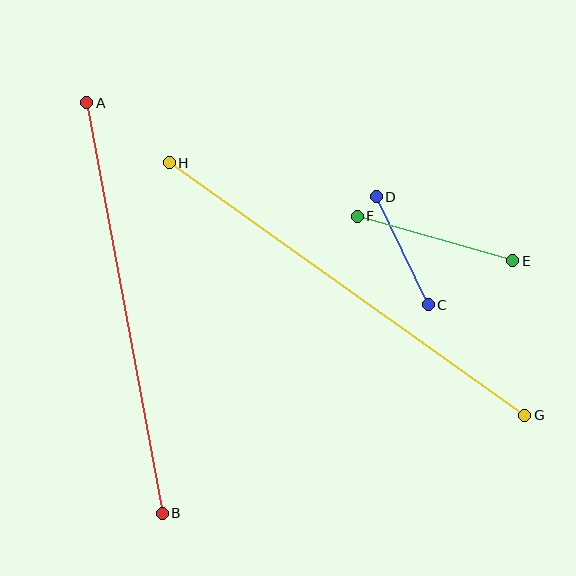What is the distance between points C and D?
The distance is approximately 120 pixels.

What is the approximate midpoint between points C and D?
The midpoint is at approximately (402, 251) pixels.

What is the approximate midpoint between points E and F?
The midpoint is at approximately (435, 238) pixels.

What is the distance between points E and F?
The distance is approximately 162 pixels.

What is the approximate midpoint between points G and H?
The midpoint is at approximately (347, 289) pixels.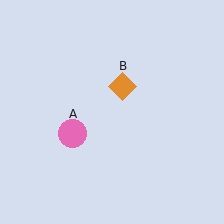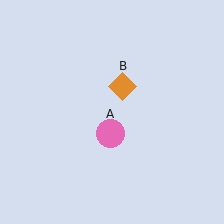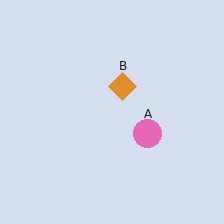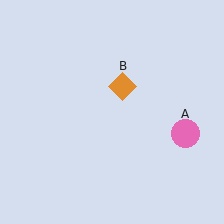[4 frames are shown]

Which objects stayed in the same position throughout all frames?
Orange diamond (object B) remained stationary.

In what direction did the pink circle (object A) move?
The pink circle (object A) moved right.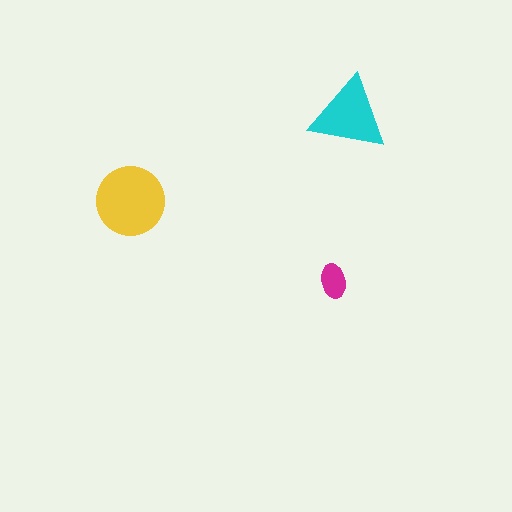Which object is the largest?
The yellow circle.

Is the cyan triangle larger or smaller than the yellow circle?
Smaller.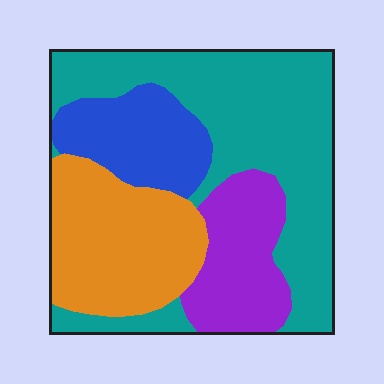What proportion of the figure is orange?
Orange covers about 25% of the figure.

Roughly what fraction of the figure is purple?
Purple covers around 15% of the figure.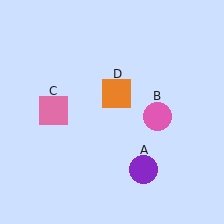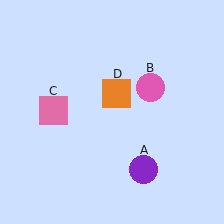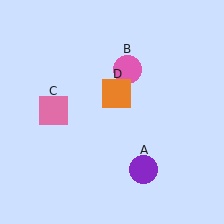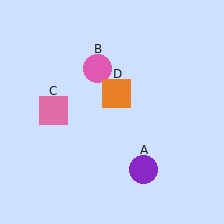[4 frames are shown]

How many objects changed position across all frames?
1 object changed position: pink circle (object B).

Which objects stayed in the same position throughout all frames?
Purple circle (object A) and pink square (object C) and orange square (object D) remained stationary.